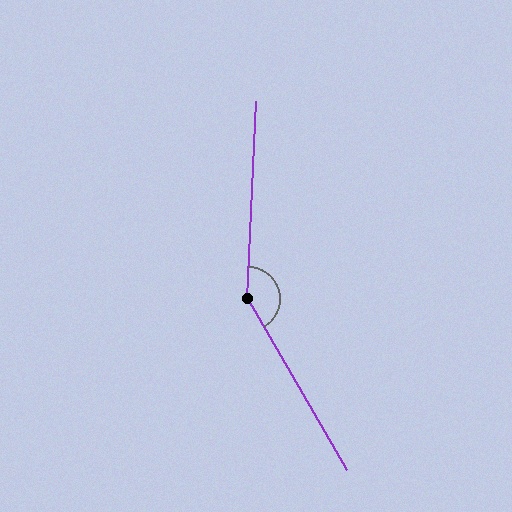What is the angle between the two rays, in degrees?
Approximately 148 degrees.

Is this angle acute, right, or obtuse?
It is obtuse.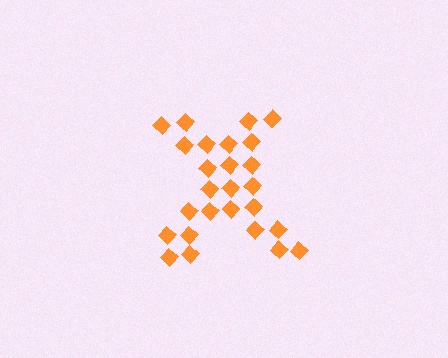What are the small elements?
The small elements are diamonds.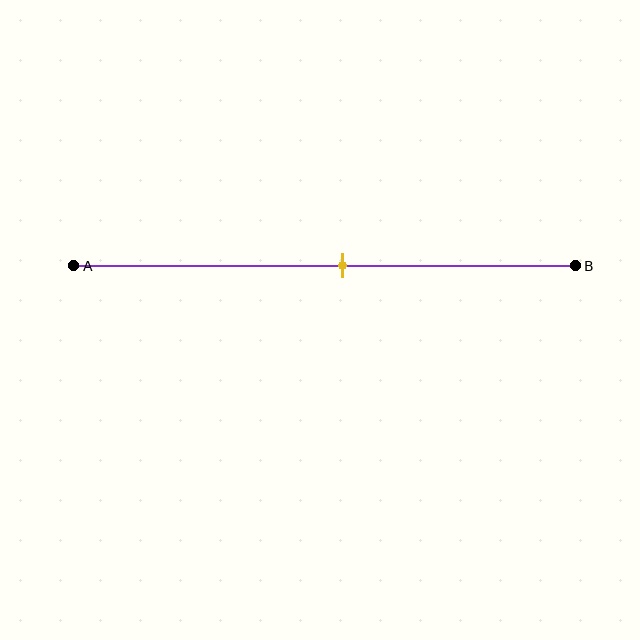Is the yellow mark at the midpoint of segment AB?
No, the mark is at about 55% from A, not at the 50% midpoint.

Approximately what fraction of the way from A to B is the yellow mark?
The yellow mark is approximately 55% of the way from A to B.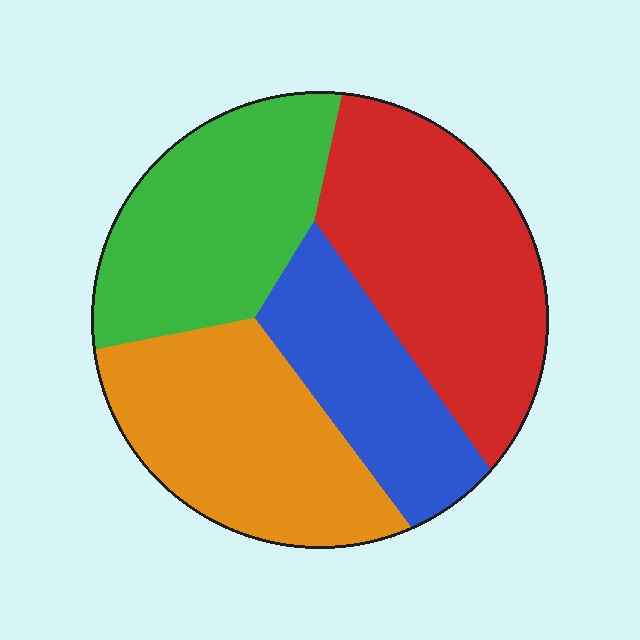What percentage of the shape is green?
Green takes up between a sixth and a third of the shape.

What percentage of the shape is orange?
Orange covers 26% of the shape.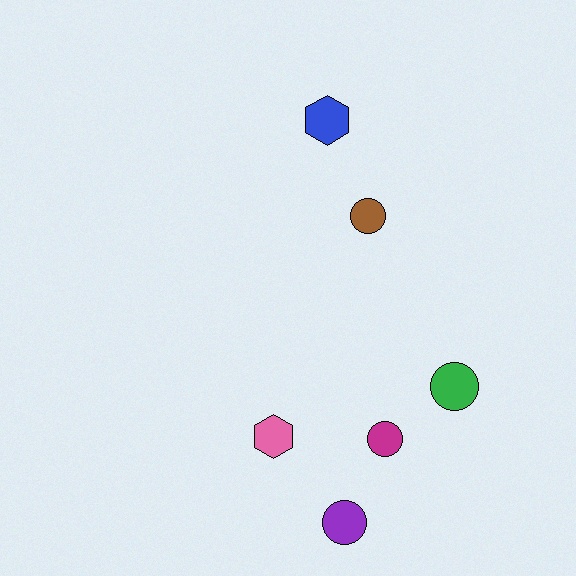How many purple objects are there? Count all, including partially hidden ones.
There is 1 purple object.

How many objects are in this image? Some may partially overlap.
There are 6 objects.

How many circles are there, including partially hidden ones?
There are 4 circles.